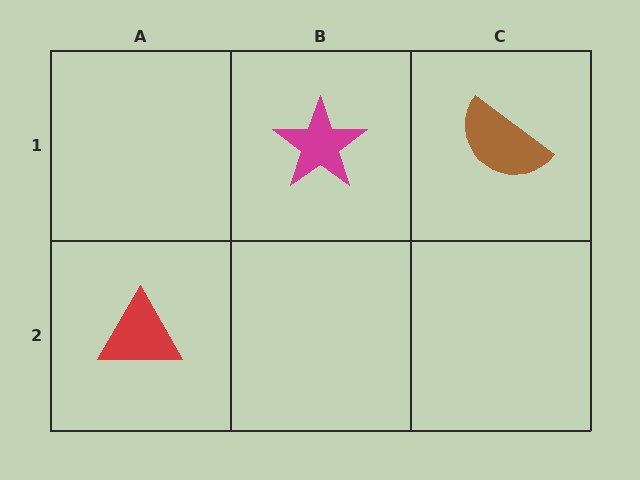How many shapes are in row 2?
1 shape.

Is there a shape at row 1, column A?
No, that cell is empty.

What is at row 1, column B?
A magenta star.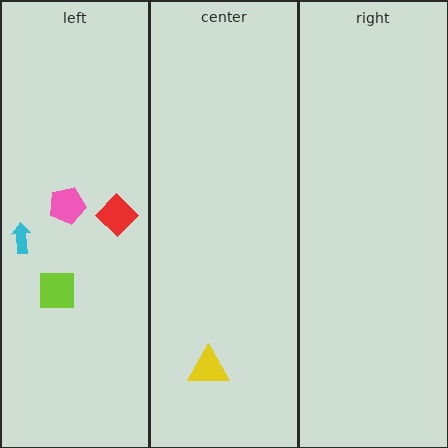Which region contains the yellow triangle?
The center region.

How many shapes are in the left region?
4.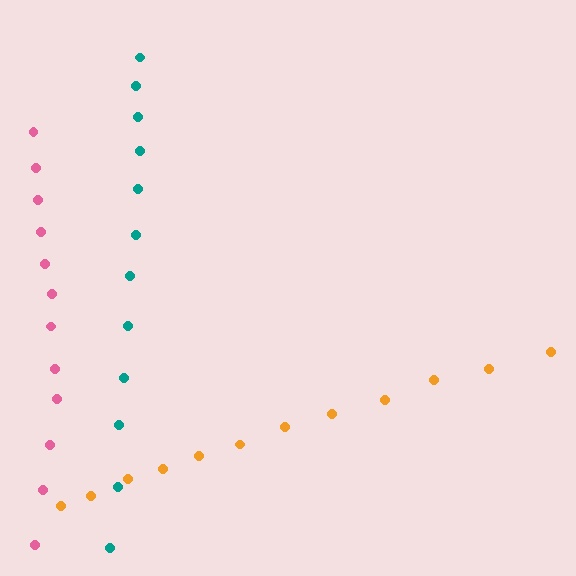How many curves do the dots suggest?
There are 3 distinct paths.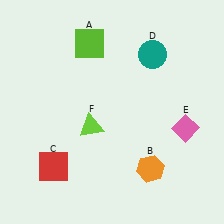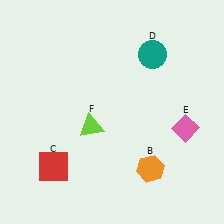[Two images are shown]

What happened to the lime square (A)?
The lime square (A) was removed in Image 2. It was in the top-left area of Image 1.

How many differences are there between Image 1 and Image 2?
There is 1 difference between the two images.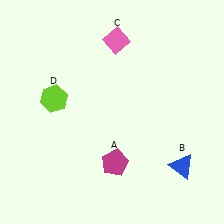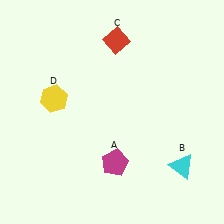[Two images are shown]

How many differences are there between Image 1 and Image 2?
There are 3 differences between the two images.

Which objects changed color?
B changed from blue to cyan. C changed from pink to red. D changed from lime to yellow.